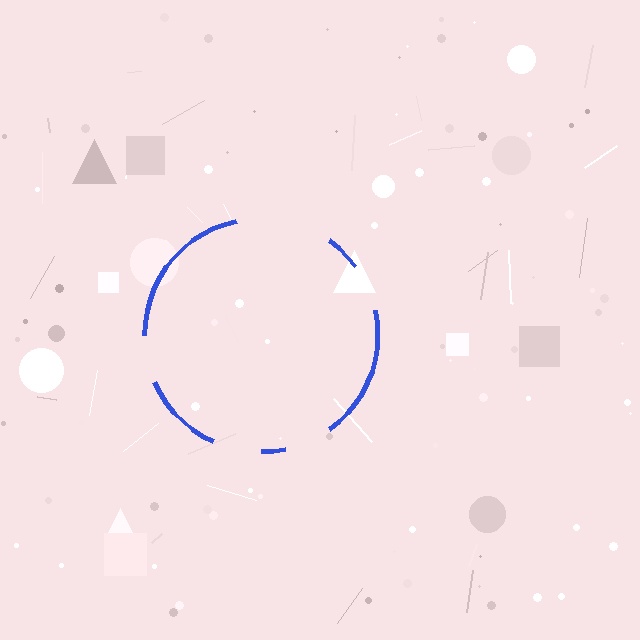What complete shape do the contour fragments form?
The contour fragments form a circle.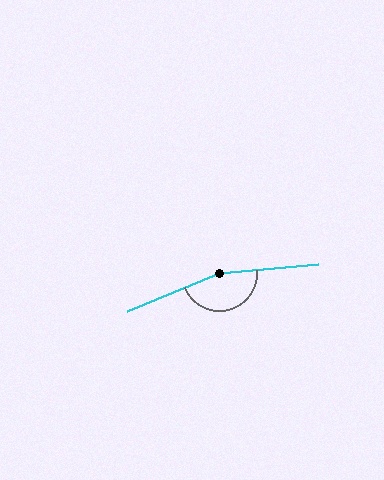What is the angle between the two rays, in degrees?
Approximately 163 degrees.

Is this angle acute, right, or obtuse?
It is obtuse.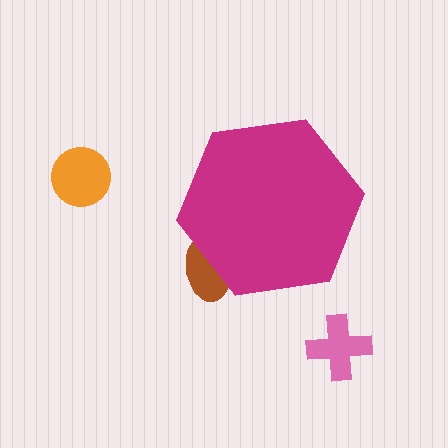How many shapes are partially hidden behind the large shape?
1 shape is partially hidden.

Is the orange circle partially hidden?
No, the orange circle is fully visible.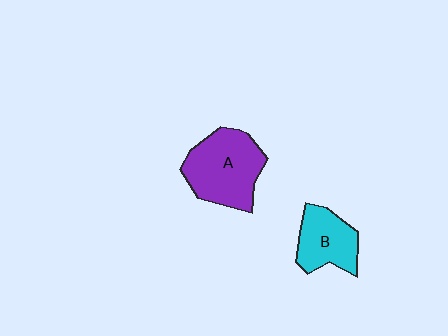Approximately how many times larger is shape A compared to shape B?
Approximately 1.5 times.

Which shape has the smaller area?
Shape B (cyan).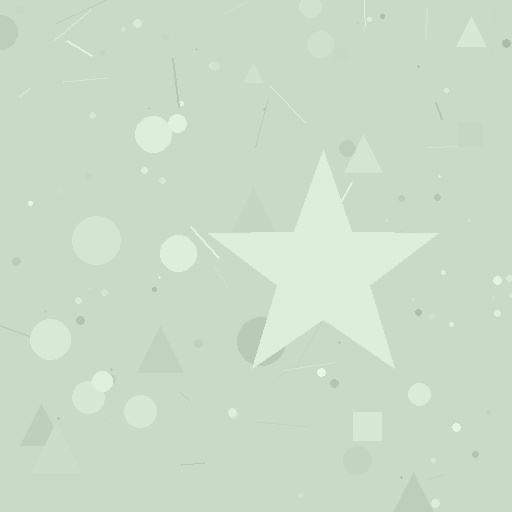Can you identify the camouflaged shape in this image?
The camouflaged shape is a star.